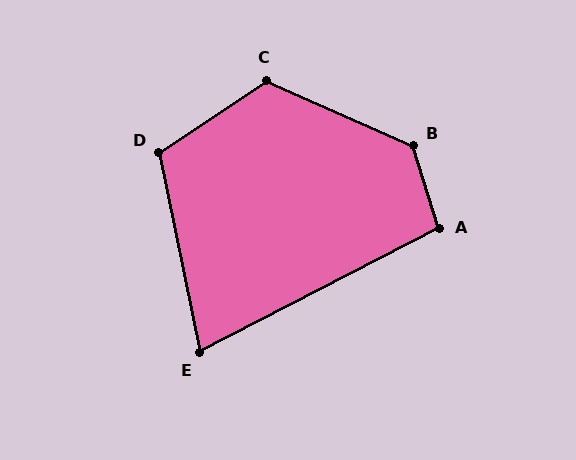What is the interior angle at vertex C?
Approximately 122 degrees (obtuse).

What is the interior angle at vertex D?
Approximately 112 degrees (obtuse).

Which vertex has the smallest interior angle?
E, at approximately 74 degrees.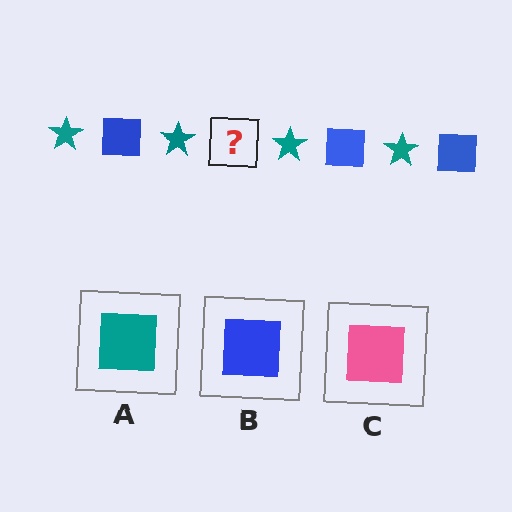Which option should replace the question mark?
Option B.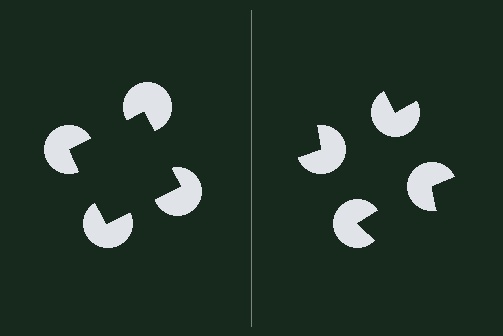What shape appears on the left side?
An illusory square.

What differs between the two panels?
The pac-man discs are positioned identically on both sides; only the wedge orientations differ. On the left they align to a square; on the right they are misaligned.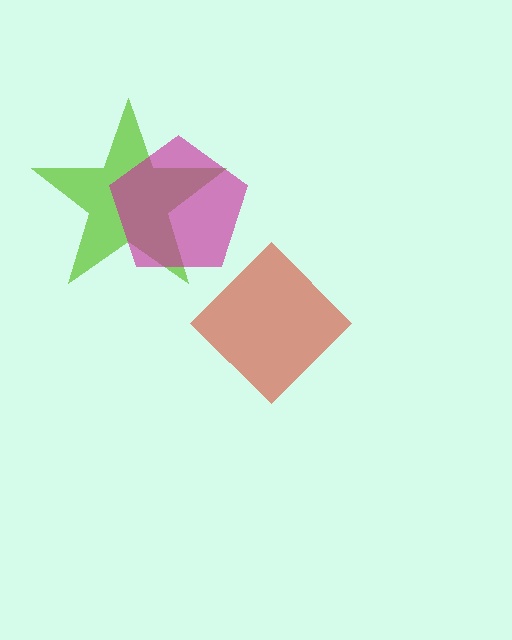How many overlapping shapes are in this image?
There are 3 overlapping shapes in the image.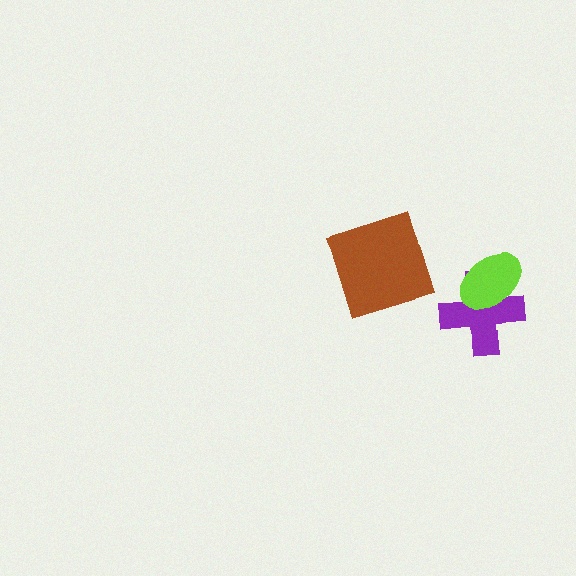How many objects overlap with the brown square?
0 objects overlap with the brown square.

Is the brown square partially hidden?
No, no other shape covers it.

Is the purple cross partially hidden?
Yes, it is partially covered by another shape.